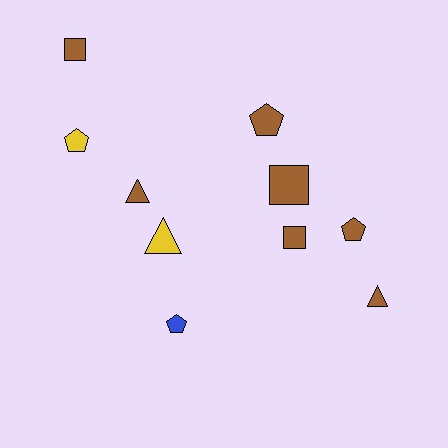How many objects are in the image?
There are 10 objects.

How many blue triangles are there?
There are no blue triangles.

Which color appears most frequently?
Brown, with 7 objects.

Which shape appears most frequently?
Pentagon, with 4 objects.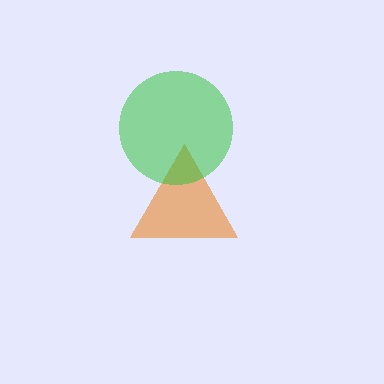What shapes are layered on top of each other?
The layered shapes are: an orange triangle, a green circle.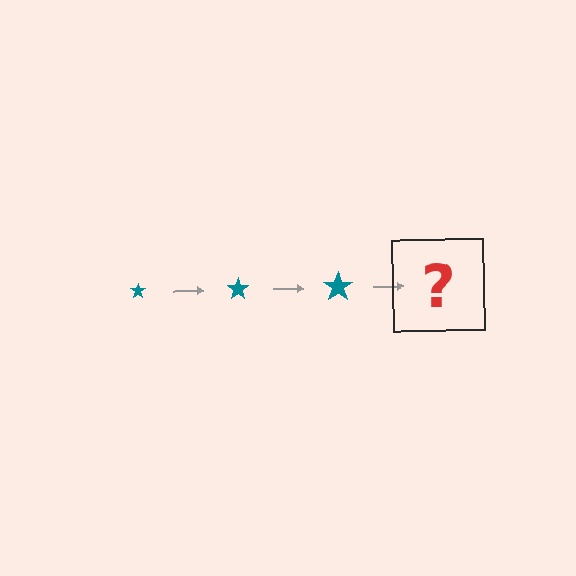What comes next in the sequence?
The next element should be a teal star, larger than the previous one.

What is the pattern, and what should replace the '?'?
The pattern is that the star gets progressively larger each step. The '?' should be a teal star, larger than the previous one.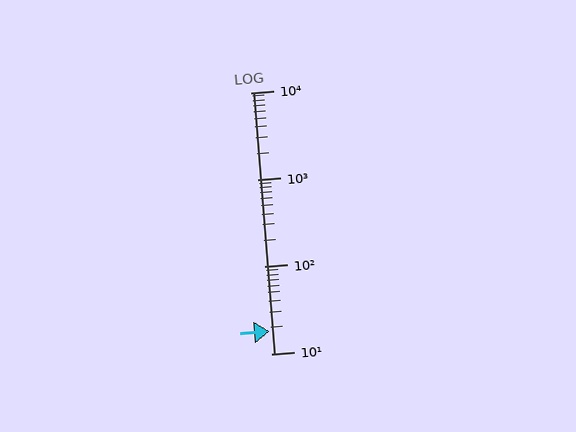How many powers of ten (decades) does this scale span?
The scale spans 3 decades, from 10 to 10000.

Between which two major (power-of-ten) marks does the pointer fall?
The pointer is between 10 and 100.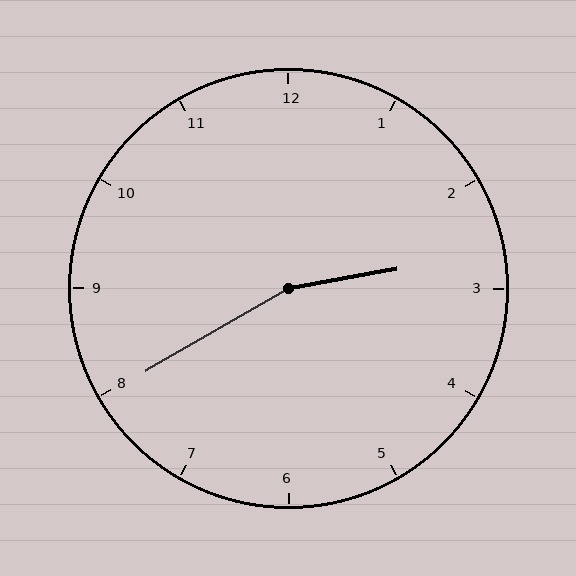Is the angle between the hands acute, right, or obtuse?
It is obtuse.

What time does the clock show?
2:40.